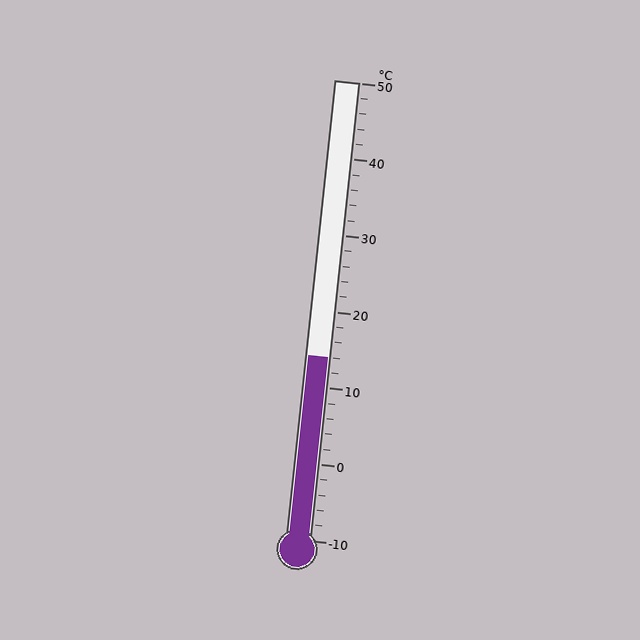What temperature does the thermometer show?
The thermometer shows approximately 14°C.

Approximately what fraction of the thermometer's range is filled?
The thermometer is filled to approximately 40% of its range.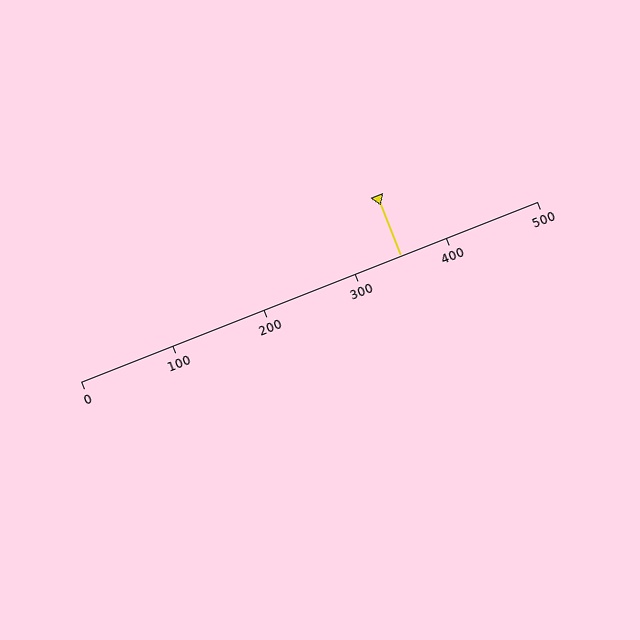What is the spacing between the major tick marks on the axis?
The major ticks are spaced 100 apart.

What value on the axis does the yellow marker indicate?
The marker indicates approximately 350.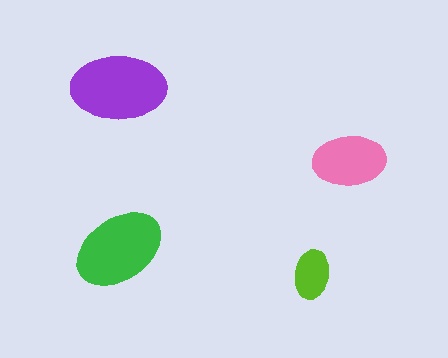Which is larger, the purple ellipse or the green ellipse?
The purple one.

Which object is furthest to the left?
The purple ellipse is leftmost.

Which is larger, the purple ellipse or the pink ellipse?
The purple one.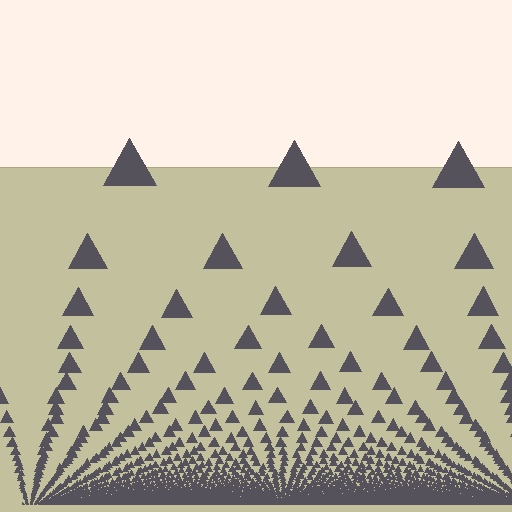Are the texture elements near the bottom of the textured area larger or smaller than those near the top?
Smaller. The gradient is inverted — elements near the bottom are smaller and denser.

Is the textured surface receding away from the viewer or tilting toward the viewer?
The surface appears to tilt toward the viewer. Texture elements get larger and sparser toward the top.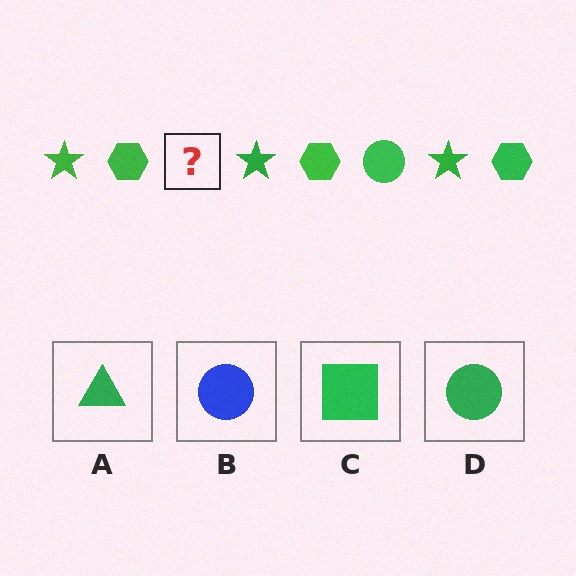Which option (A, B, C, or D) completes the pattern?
D.